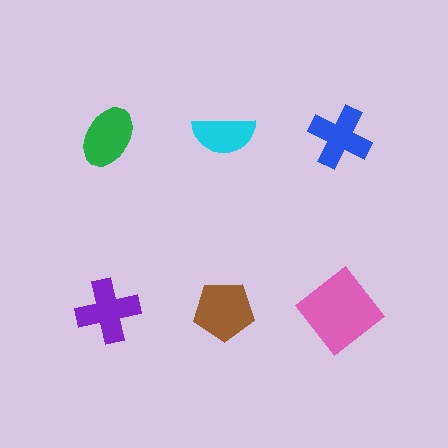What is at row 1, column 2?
A cyan semicircle.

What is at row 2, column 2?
A brown pentagon.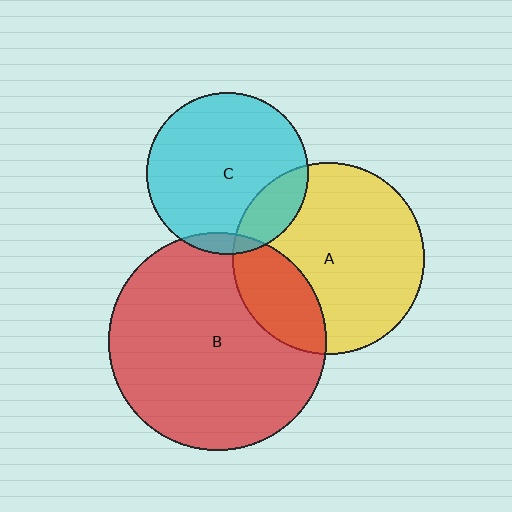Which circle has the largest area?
Circle B (red).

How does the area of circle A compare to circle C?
Approximately 1.4 times.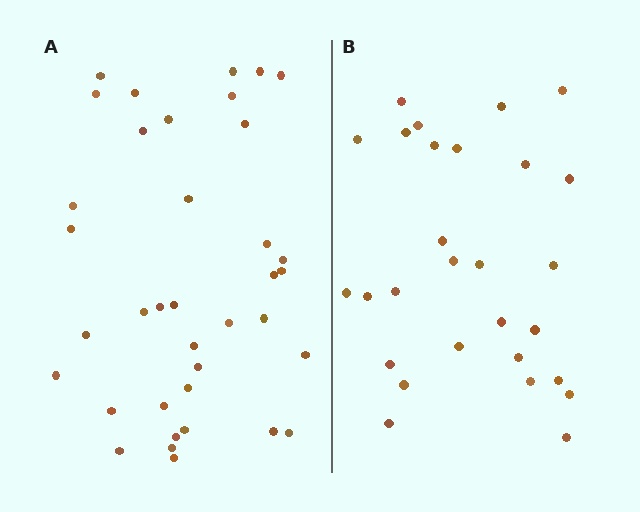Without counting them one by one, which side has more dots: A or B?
Region A (the left region) has more dots.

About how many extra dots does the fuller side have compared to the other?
Region A has roughly 8 or so more dots than region B.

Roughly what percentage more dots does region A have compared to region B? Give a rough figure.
About 30% more.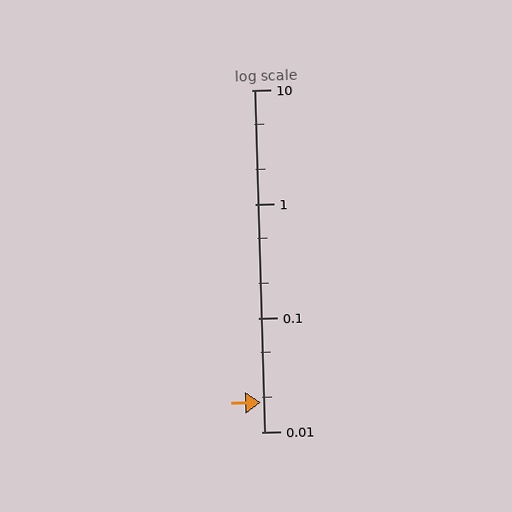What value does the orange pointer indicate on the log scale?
The pointer indicates approximately 0.018.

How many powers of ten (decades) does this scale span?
The scale spans 3 decades, from 0.01 to 10.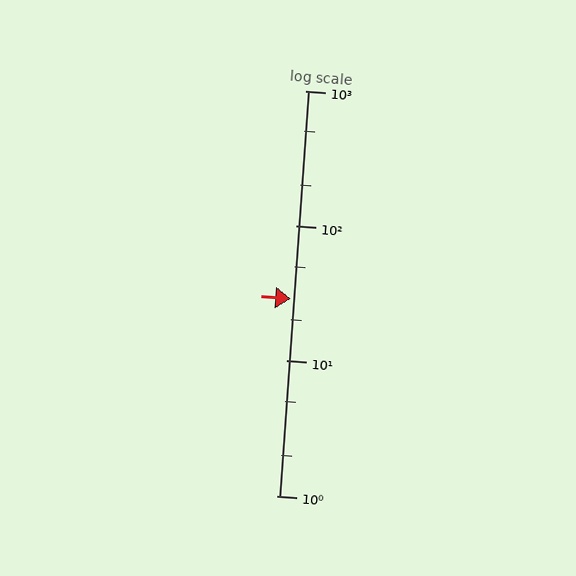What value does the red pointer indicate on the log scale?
The pointer indicates approximately 29.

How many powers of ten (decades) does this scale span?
The scale spans 3 decades, from 1 to 1000.